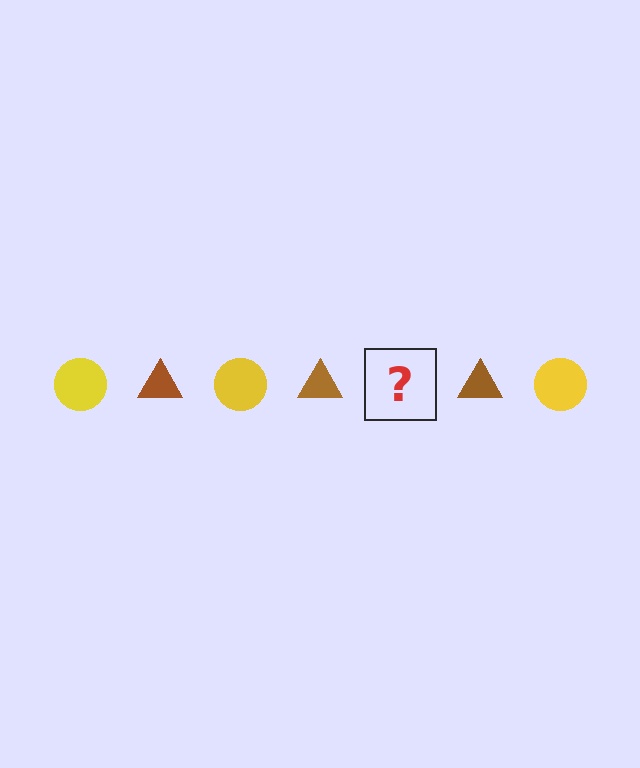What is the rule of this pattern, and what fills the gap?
The rule is that the pattern alternates between yellow circle and brown triangle. The gap should be filled with a yellow circle.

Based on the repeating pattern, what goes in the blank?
The blank should be a yellow circle.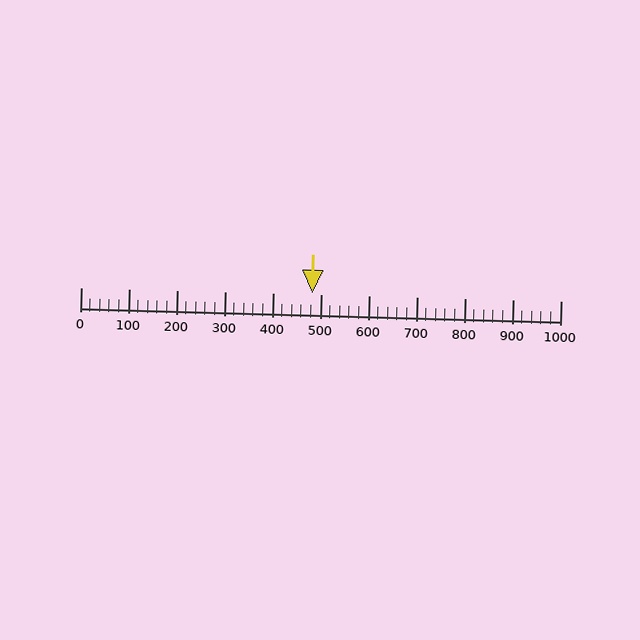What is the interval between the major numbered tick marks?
The major tick marks are spaced 100 units apart.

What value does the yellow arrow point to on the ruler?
The yellow arrow points to approximately 482.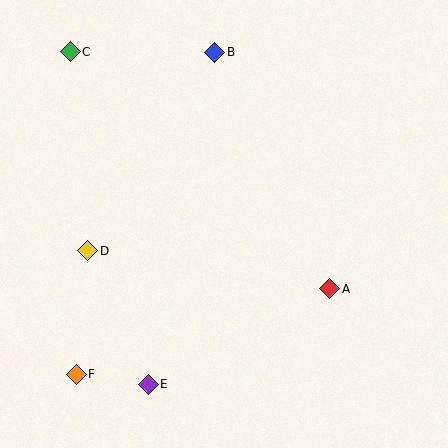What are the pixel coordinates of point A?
Point A is at (330, 289).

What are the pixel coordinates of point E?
Point E is at (148, 384).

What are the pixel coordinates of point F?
Point F is at (76, 374).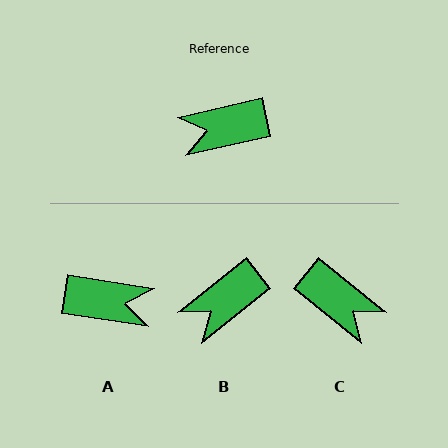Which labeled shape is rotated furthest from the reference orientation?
A, about 158 degrees away.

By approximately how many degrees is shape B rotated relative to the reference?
Approximately 26 degrees counter-clockwise.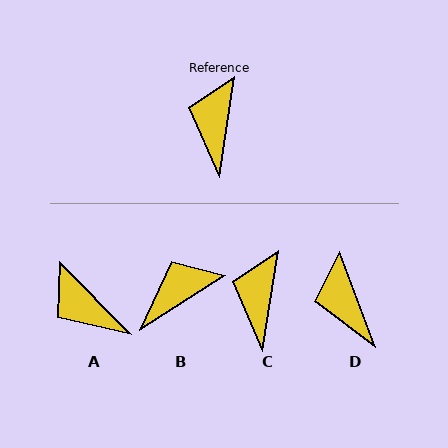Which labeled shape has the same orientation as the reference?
C.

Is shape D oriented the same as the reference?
No, it is off by about 29 degrees.